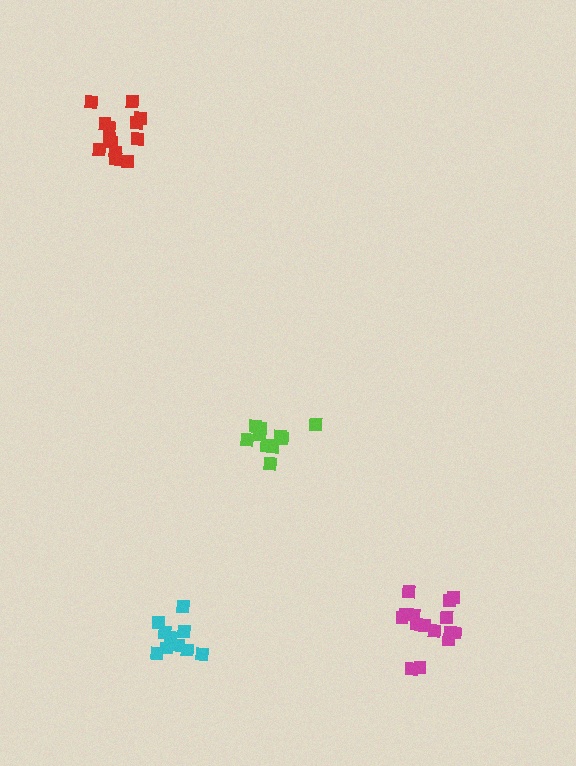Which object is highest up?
The red cluster is topmost.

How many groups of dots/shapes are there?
There are 4 groups.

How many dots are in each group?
Group 1: 15 dots, Group 2: 13 dots, Group 3: 10 dots, Group 4: 10 dots (48 total).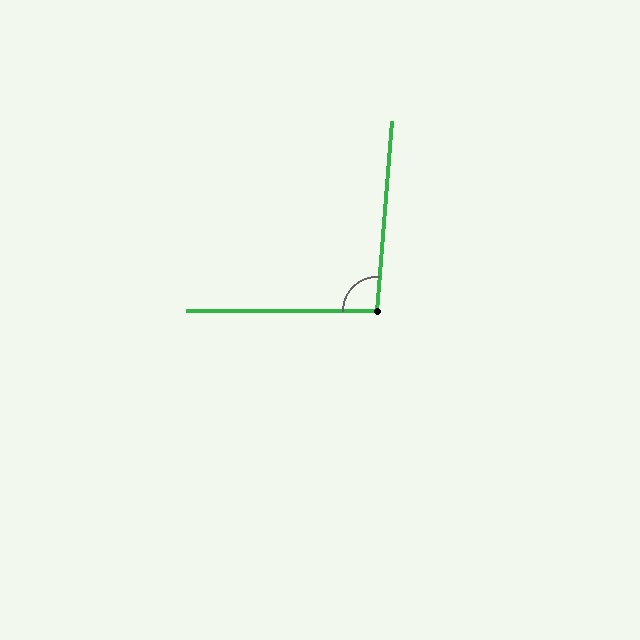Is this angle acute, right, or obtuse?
It is approximately a right angle.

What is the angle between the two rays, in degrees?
Approximately 95 degrees.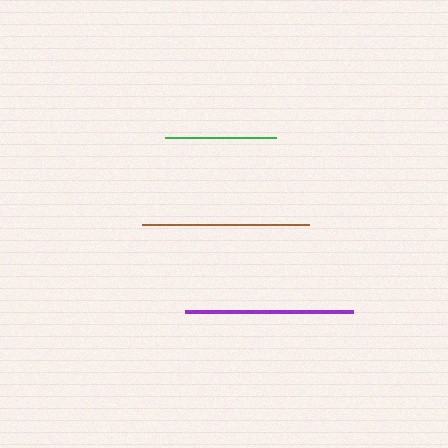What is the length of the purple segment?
The purple segment is approximately 168 pixels long.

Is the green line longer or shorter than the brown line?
The brown line is longer than the green line.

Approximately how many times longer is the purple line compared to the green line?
The purple line is approximately 1.5 times the length of the green line.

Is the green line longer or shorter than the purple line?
The purple line is longer than the green line.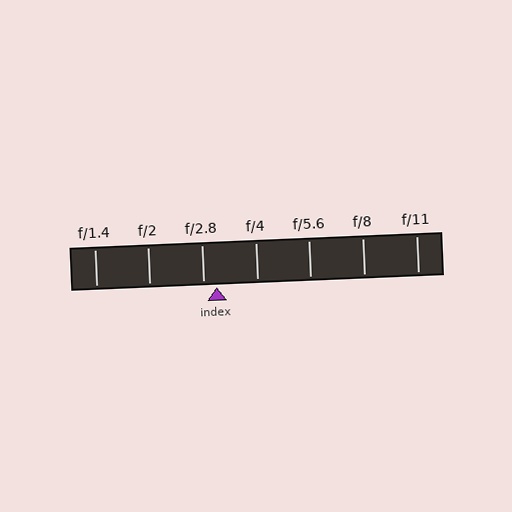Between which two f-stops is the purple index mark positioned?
The index mark is between f/2.8 and f/4.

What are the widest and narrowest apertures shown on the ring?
The widest aperture shown is f/1.4 and the narrowest is f/11.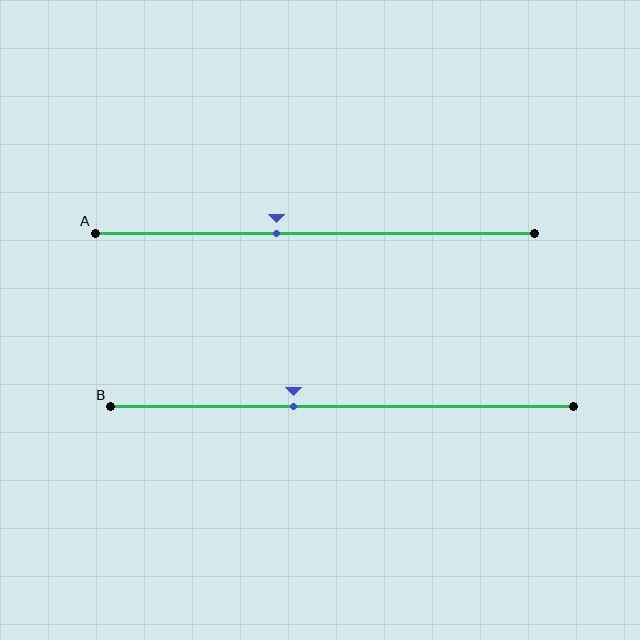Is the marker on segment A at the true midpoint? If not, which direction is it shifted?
No, the marker on segment A is shifted to the left by about 9% of the segment length.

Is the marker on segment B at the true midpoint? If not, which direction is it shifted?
No, the marker on segment B is shifted to the left by about 11% of the segment length.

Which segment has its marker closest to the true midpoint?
Segment A has its marker closest to the true midpoint.